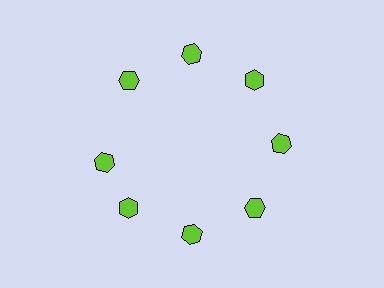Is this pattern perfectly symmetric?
No. The 8 lime hexagons are arranged in a ring, but one element near the 9 o'clock position is rotated out of alignment along the ring, breaking the 8-fold rotational symmetry.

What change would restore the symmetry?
The symmetry would be restored by rotating it back into even spacing with its neighbors so that all 8 hexagons sit at equal angles and equal distance from the center.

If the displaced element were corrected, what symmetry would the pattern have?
It would have 8-fold rotational symmetry — the pattern would map onto itself every 45 degrees.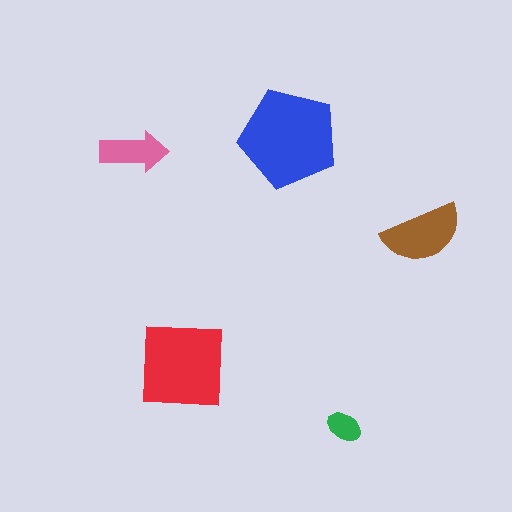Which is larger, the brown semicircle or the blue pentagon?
The blue pentagon.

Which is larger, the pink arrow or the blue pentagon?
The blue pentagon.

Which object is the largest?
The blue pentagon.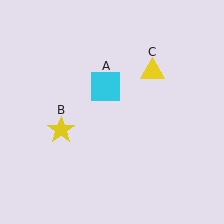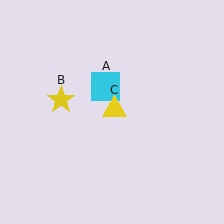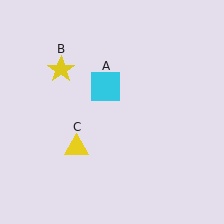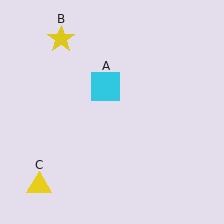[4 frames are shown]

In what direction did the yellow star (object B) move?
The yellow star (object B) moved up.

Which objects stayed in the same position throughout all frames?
Cyan square (object A) remained stationary.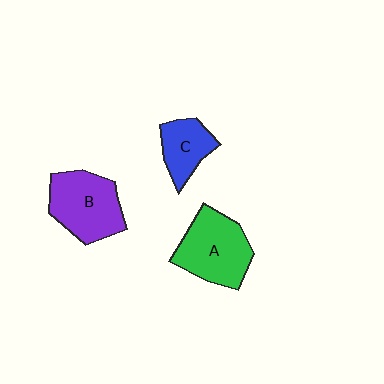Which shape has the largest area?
Shape A (green).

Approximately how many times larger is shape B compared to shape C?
Approximately 1.6 times.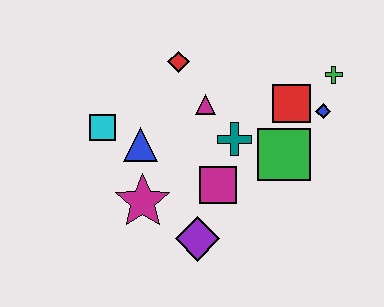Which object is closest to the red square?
The blue diamond is closest to the red square.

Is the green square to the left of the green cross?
Yes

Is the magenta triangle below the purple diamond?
No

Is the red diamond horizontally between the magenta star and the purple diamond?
Yes